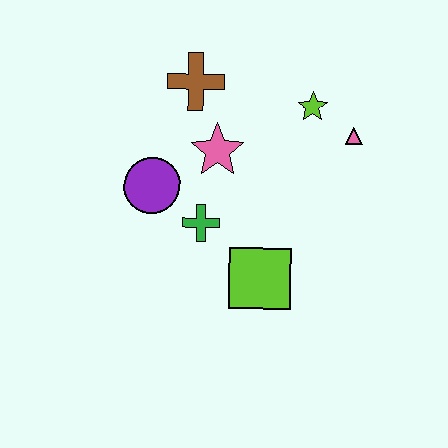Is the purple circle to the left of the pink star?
Yes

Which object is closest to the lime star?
The pink triangle is closest to the lime star.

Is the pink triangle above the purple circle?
Yes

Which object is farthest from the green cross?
The pink triangle is farthest from the green cross.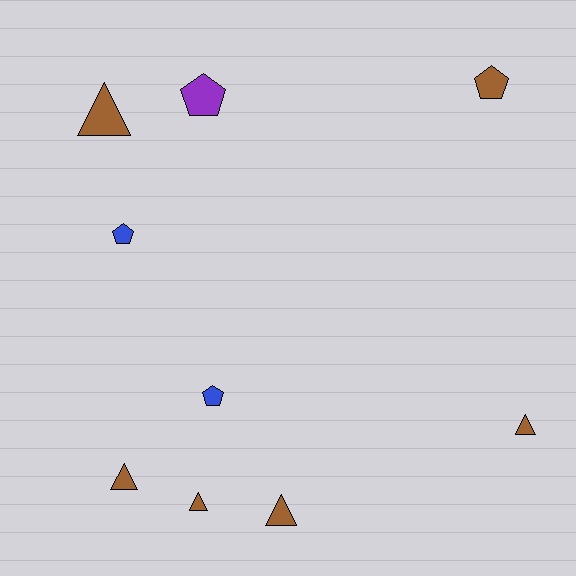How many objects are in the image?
There are 9 objects.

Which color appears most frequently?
Brown, with 6 objects.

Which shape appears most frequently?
Triangle, with 5 objects.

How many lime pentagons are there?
There are no lime pentagons.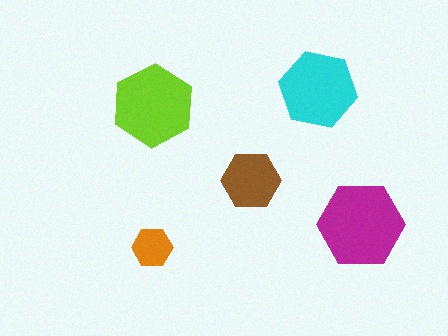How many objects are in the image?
There are 5 objects in the image.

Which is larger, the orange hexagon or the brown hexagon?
The brown one.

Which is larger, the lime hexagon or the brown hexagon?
The lime one.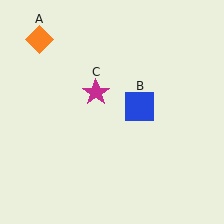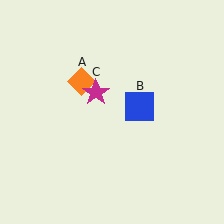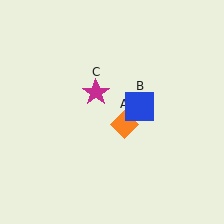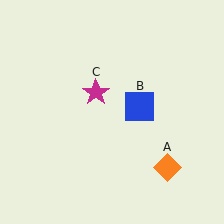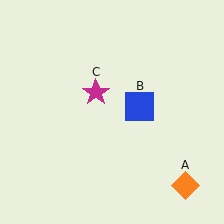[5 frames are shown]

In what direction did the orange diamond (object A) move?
The orange diamond (object A) moved down and to the right.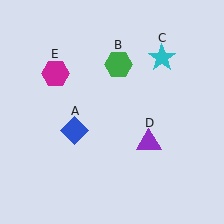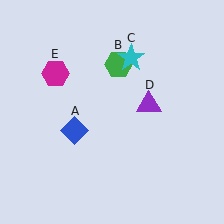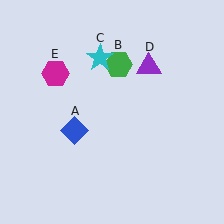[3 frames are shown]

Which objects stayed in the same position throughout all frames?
Blue diamond (object A) and green hexagon (object B) and magenta hexagon (object E) remained stationary.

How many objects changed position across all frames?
2 objects changed position: cyan star (object C), purple triangle (object D).